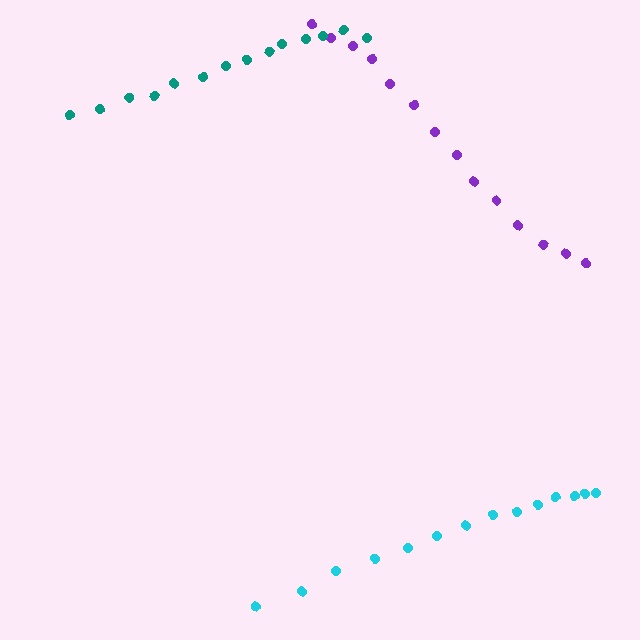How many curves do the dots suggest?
There are 3 distinct paths.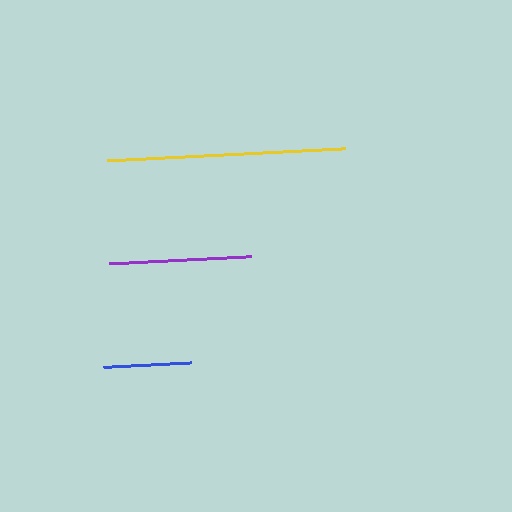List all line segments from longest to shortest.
From longest to shortest: yellow, purple, blue.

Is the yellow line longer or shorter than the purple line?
The yellow line is longer than the purple line.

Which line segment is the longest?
The yellow line is the longest at approximately 238 pixels.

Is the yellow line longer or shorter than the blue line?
The yellow line is longer than the blue line.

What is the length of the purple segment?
The purple segment is approximately 142 pixels long.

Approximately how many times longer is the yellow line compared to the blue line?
The yellow line is approximately 2.7 times the length of the blue line.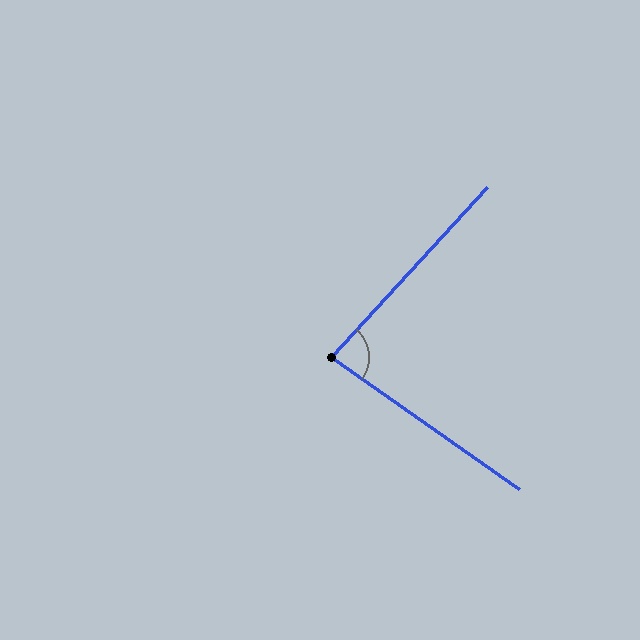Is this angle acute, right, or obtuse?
It is acute.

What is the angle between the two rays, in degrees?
Approximately 82 degrees.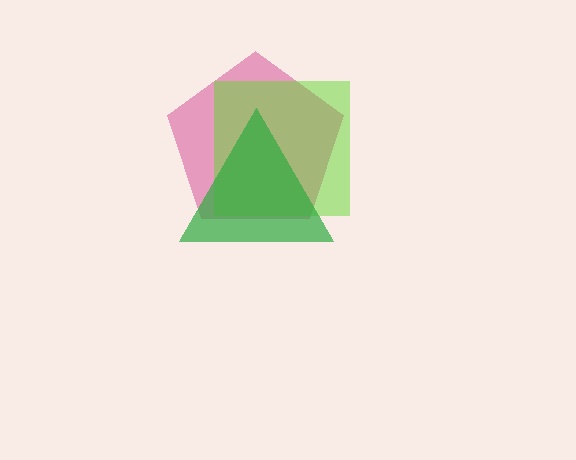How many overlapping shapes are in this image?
There are 3 overlapping shapes in the image.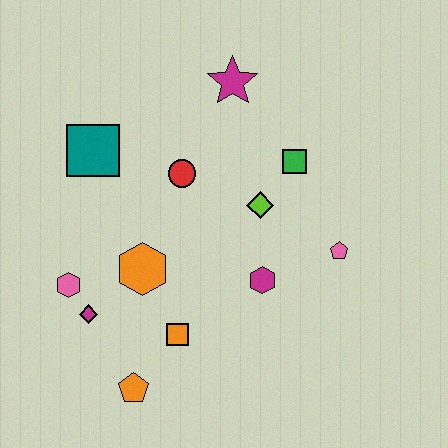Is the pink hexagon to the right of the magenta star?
No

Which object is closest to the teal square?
The red circle is closest to the teal square.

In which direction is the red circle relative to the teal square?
The red circle is to the right of the teal square.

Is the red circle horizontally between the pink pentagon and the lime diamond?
No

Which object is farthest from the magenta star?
The orange pentagon is farthest from the magenta star.